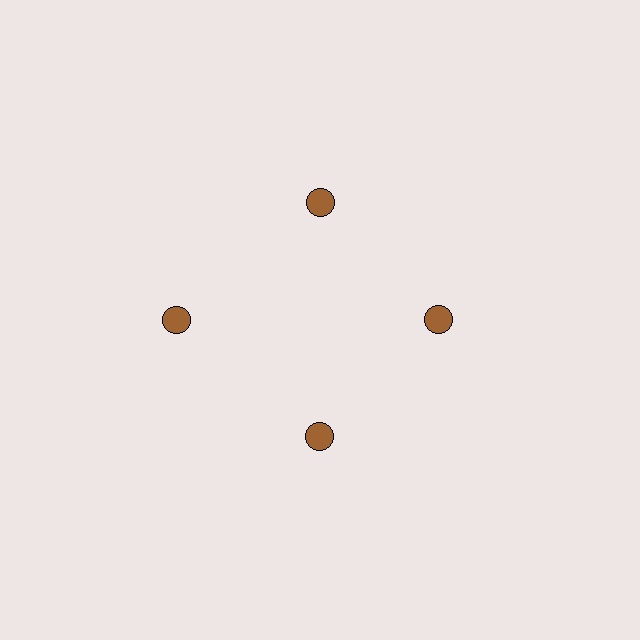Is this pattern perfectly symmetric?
No. The 4 brown circles are arranged in a ring, but one element near the 9 o'clock position is pushed outward from the center, breaking the 4-fold rotational symmetry.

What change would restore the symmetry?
The symmetry would be restored by moving it inward, back onto the ring so that all 4 circles sit at equal angles and equal distance from the center.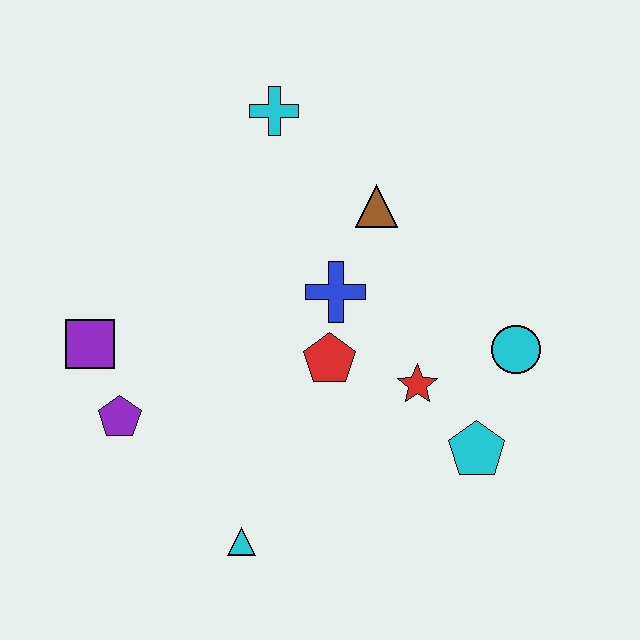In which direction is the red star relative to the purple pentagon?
The red star is to the right of the purple pentagon.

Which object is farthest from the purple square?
The cyan circle is farthest from the purple square.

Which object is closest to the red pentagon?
The blue cross is closest to the red pentagon.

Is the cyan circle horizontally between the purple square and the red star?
No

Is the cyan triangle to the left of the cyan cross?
Yes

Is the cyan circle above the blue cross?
No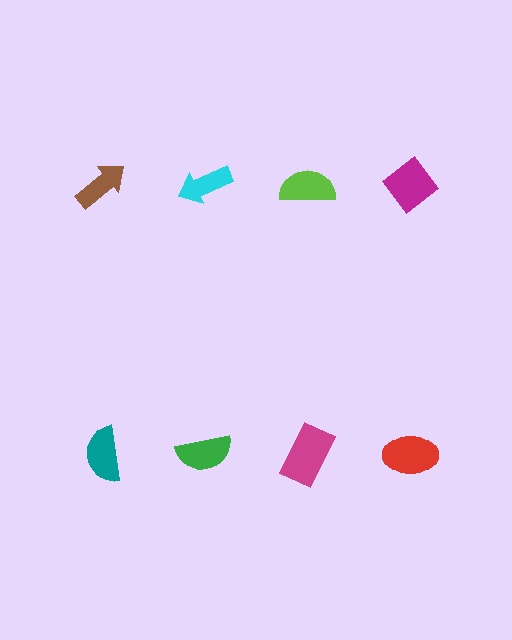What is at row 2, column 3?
A magenta rectangle.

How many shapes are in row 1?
4 shapes.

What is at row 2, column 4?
A red ellipse.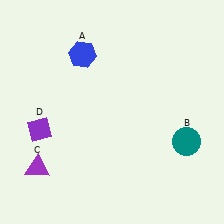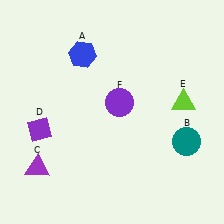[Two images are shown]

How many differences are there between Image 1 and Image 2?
There are 2 differences between the two images.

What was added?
A lime triangle (E), a purple circle (F) were added in Image 2.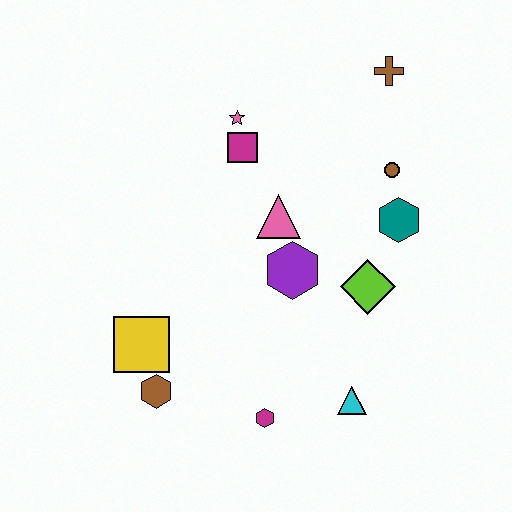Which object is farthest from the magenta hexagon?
The brown cross is farthest from the magenta hexagon.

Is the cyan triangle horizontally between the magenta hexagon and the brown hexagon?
No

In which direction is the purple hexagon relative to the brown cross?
The purple hexagon is below the brown cross.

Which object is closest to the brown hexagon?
The yellow square is closest to the brown hexagon.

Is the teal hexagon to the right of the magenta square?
Yes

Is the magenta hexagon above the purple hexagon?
No